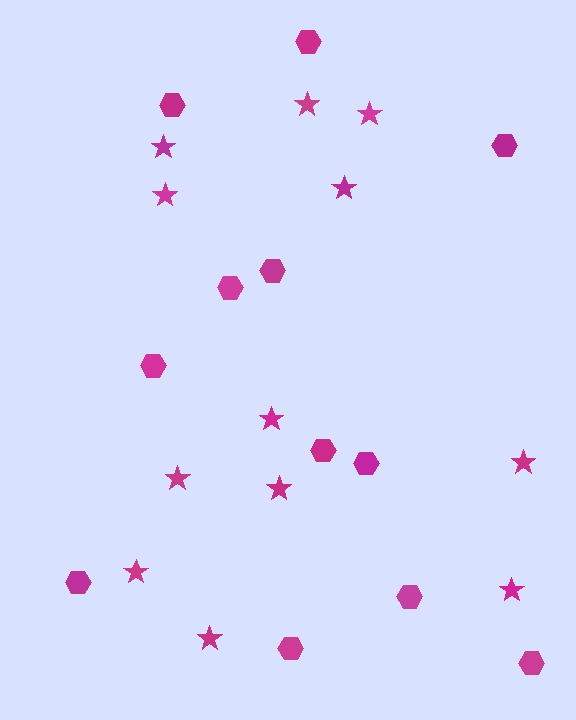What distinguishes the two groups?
There are 2 groups: one group of stars (12) and one group of hexagons (12).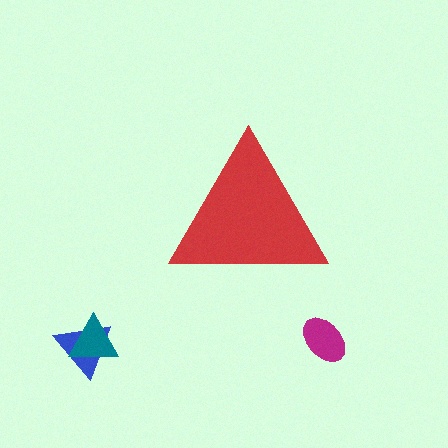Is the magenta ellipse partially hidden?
No, the magenta ellipse is fully visible.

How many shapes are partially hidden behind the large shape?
0 shapes are partially hidden.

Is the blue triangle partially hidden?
No, the blue triangle is fully visible.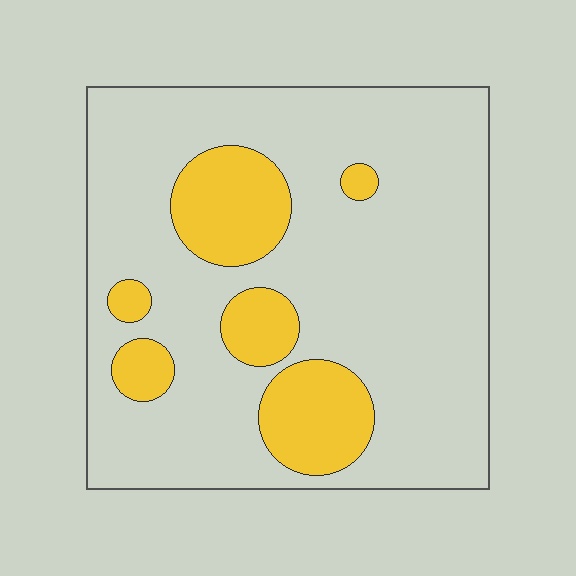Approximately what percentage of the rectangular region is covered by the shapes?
Approximately 20%.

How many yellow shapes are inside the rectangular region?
6.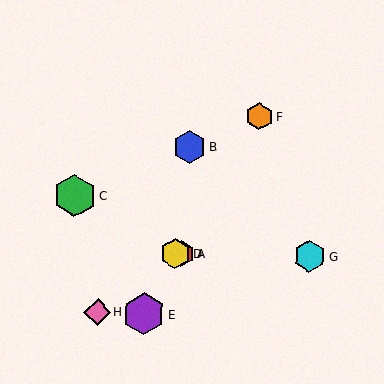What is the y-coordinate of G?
Object G is at y≈256.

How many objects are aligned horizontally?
3 objects (A, D, G) are aligned horizontally.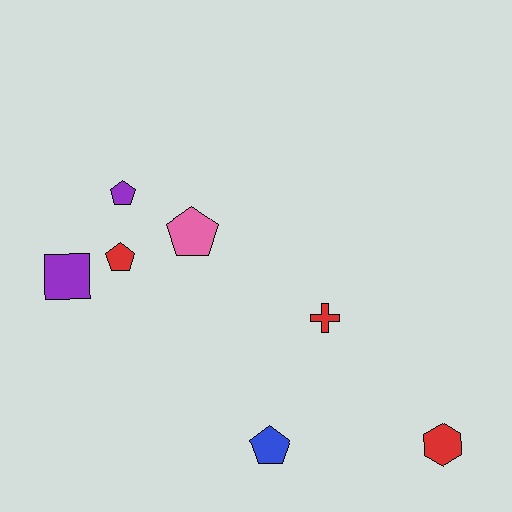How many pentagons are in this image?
There are 4 pentagons.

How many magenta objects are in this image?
There are no magenta objects.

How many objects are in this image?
There are 7 objects.